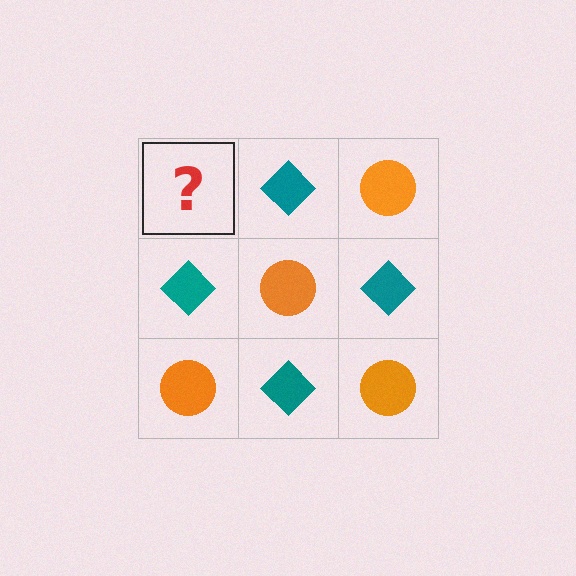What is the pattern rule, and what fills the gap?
The rule is that it alternates orange circle and teal diamond in a checkerboard pattern. The gap should be filled with an orange circle.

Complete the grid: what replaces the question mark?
The question mark should be replaced with an orange circle.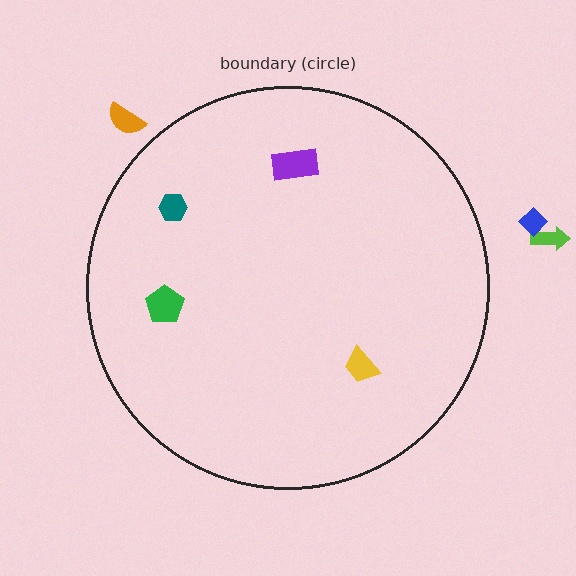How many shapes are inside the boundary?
4 inside, 3 outside.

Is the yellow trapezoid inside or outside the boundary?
Inside.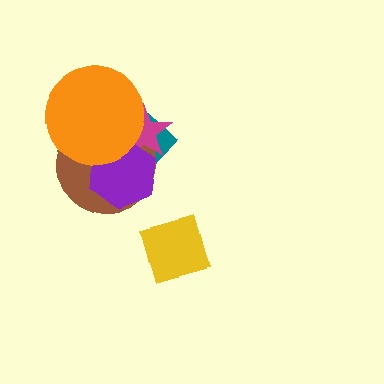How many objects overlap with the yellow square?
0 objects overlap with the yellow square.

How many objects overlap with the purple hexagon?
4 objects overlap with the purple hexagon.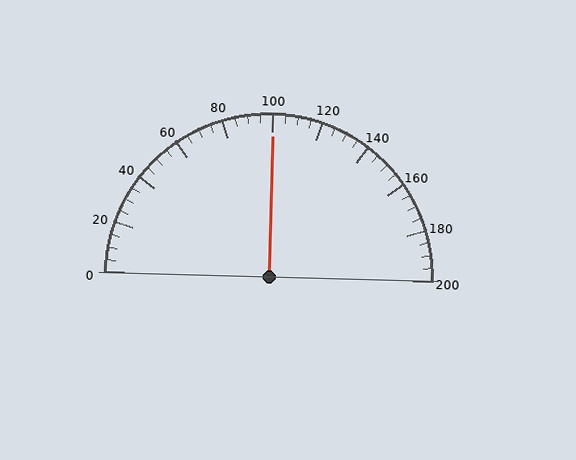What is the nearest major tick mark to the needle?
The nearest major tick mark is 100.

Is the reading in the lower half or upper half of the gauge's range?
The reading is in the upper half of the range (0 to 200).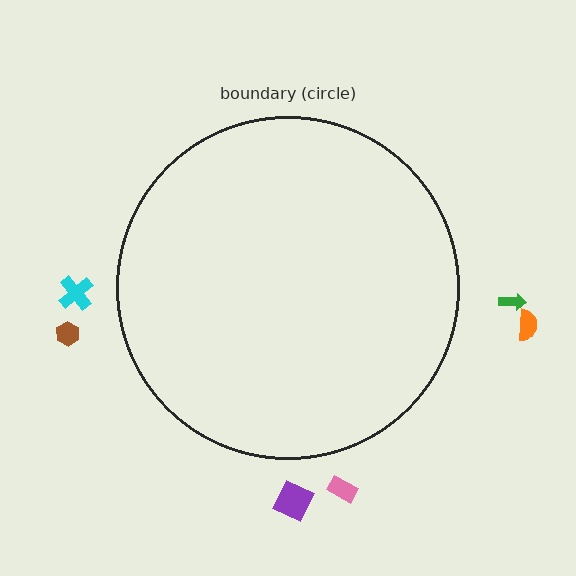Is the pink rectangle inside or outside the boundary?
Outside.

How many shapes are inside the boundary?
0 inside, 6 outside.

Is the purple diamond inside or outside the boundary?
Outside.